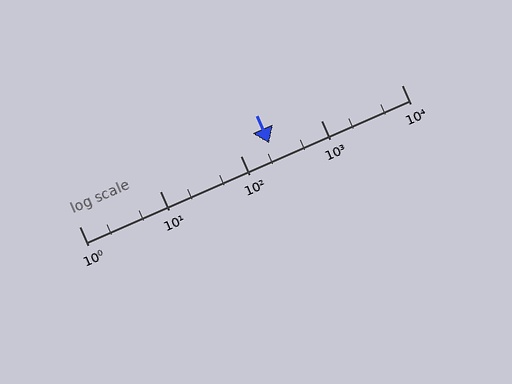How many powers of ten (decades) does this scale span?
The scale spans 4 decades, from 1 to 10000.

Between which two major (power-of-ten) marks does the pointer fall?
The pointer is between 100 and 1000.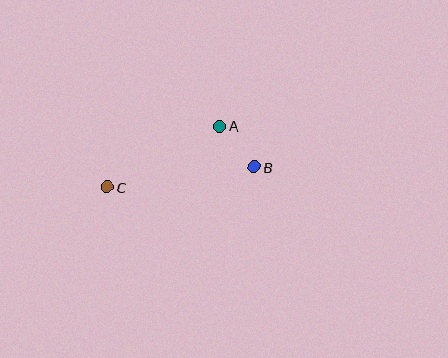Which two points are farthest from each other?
Points B and C are farthest from each other.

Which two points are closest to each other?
Points A and B are closest to each other.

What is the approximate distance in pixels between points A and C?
The distance between A and C is approximately 128 pixels.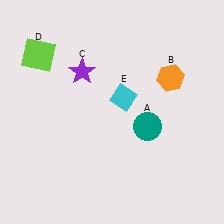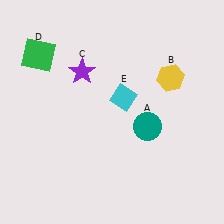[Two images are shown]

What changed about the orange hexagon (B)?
In Image 1, B is orange. In Image 2, it changed to yellow.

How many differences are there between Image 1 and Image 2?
There are 2 differences between the two images.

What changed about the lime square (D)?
In Image 1, D is lime. In Image 2, it changed to green.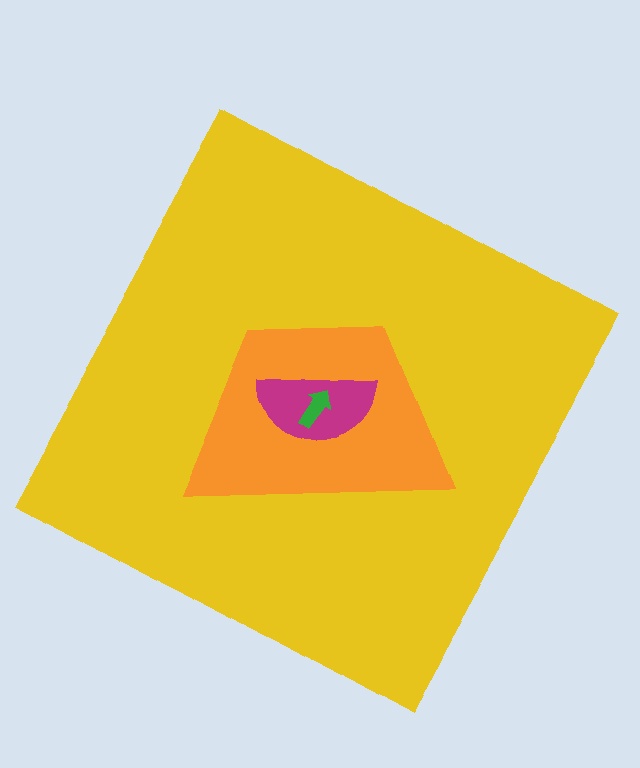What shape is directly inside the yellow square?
The orange trapezoid.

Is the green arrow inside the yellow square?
Yes.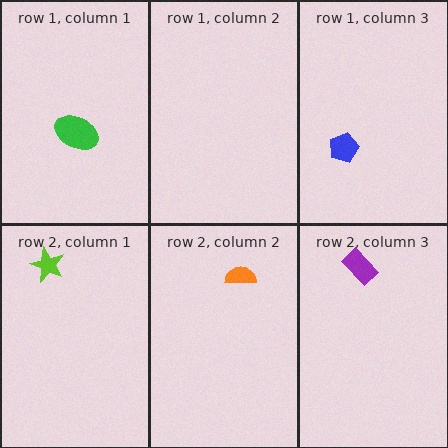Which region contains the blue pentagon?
The row 1, column 3 region.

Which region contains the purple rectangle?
The row 2, column 3 region.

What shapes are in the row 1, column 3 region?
The blue pentagon.